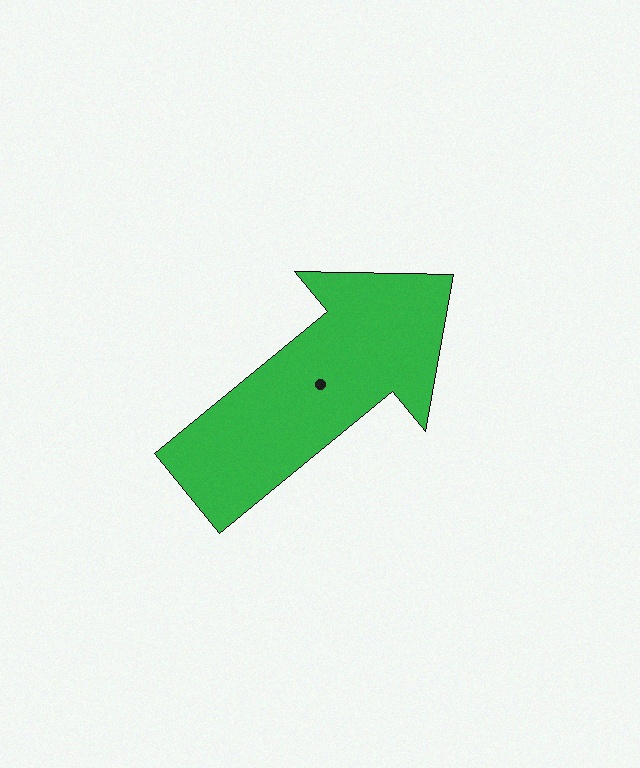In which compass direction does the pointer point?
Northeast.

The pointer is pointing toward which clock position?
Roughly 2 o'clock.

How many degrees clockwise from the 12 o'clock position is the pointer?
Approximately 51 degrees.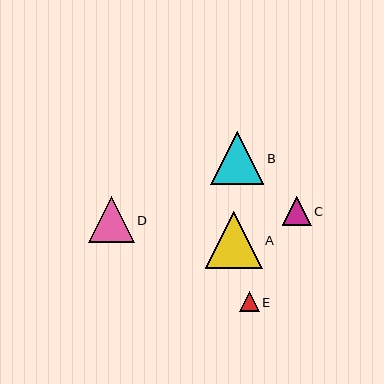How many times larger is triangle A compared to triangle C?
Triangle A is approximately 2.0 times the size of triangle C.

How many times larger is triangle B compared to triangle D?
Triangle B is approximately 1.2 times the size of triangle D.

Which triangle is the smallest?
Triangle E is the smallest with a size of approximately 20 pixels.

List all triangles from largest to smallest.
From largest to smallest: A, B, D, C, E.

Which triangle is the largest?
Triangle A is the largest with a size of approximately 57 pixels.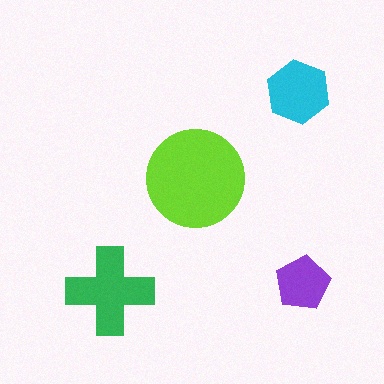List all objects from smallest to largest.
The purple pentagon, the cyan hexagon, the green cross, the lime circle.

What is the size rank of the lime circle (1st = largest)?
1st.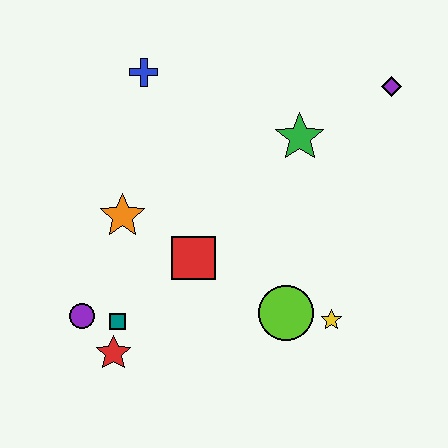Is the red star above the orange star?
No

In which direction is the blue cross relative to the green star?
The blue cross is to the left of the green star.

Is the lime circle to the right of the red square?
Yes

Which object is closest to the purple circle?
The teal square is closest to the purple circle.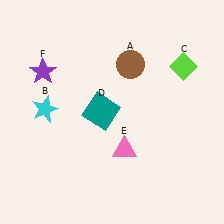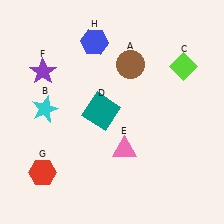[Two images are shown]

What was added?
A red hexagon (G), a blue hexagon (H) were added in Image 2.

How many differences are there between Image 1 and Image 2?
There are 2 differences between the two images.